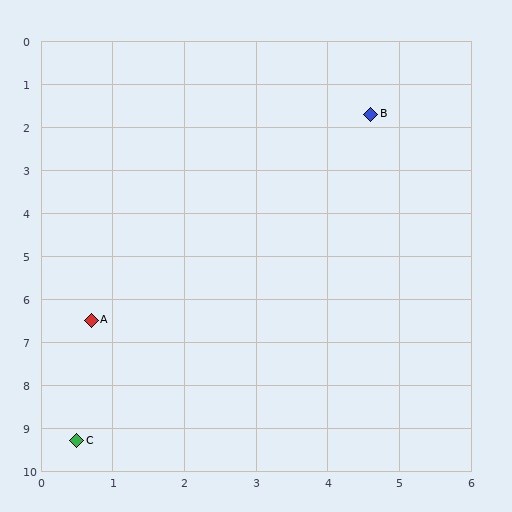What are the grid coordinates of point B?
Point B is at approximately (4.6, 1.7).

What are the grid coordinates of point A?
Point A is at approximately (0.7, 6.5).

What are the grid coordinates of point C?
Point C is at approximately (0.5, 9.3).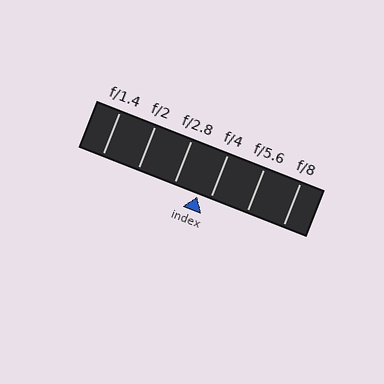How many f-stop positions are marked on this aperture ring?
There are 6 f-stop positions marked.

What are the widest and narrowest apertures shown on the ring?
The widest aperture shown is f/1.4 and the narrowest is f/8.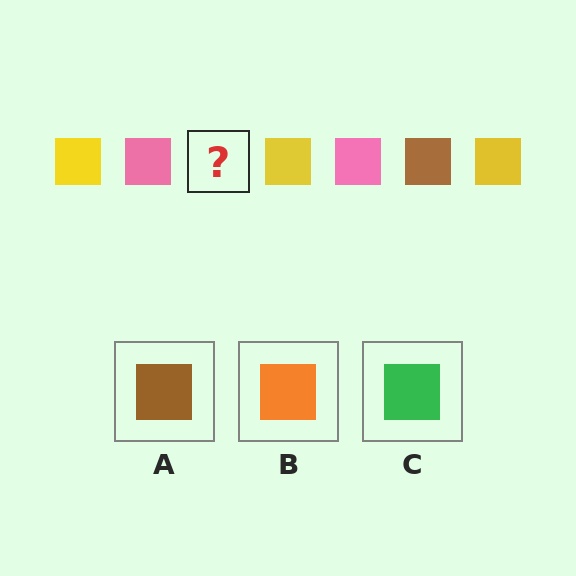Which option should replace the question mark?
Option A.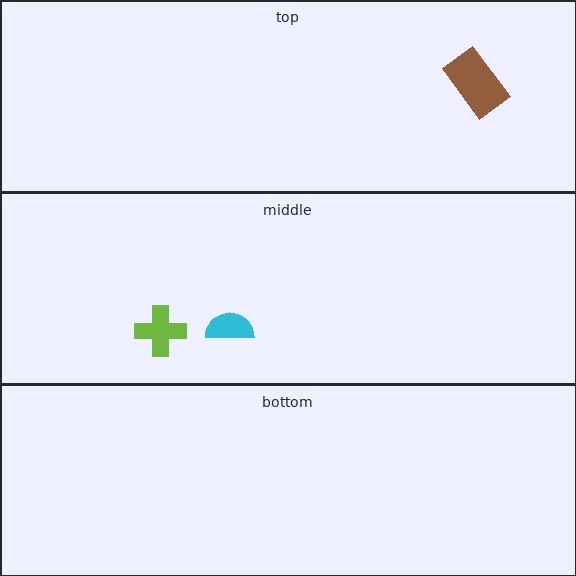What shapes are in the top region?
The brown rectangle.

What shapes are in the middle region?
The lime cross, the cyan semicircle.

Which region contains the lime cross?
The middle region.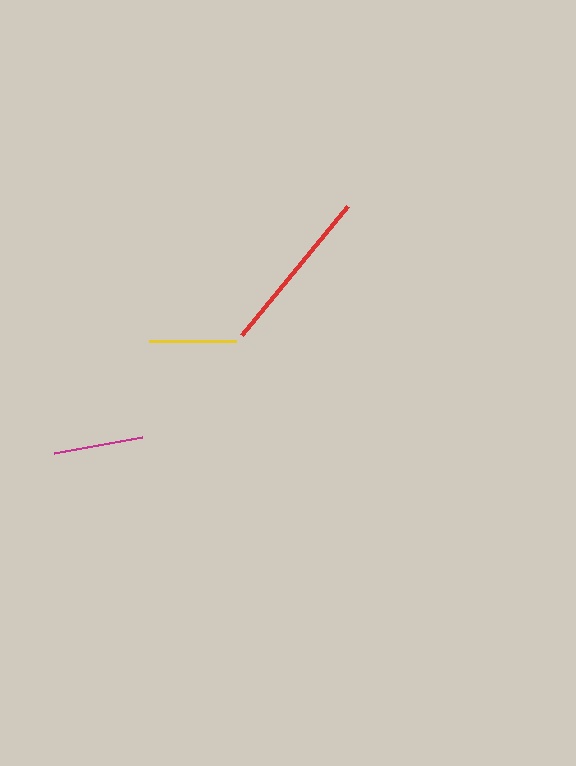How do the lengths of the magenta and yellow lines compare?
The magenta and yellow lines are approximately the same length.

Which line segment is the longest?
The red line is the longest at approximately 167 pixels.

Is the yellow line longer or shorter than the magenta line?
The magenta line is longer than the yellow line.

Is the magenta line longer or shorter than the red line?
The red line is longer than the magenta line.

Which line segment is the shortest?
The yellow line is the shortest at approximately 88 pixels.